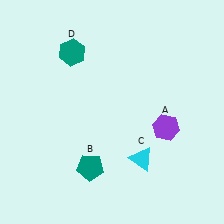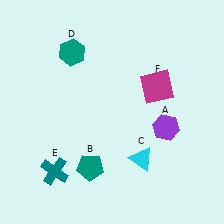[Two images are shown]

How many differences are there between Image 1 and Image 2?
There are 2 differences between the two images.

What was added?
A teal cross (E), a magenta square (F) were added in Image 2.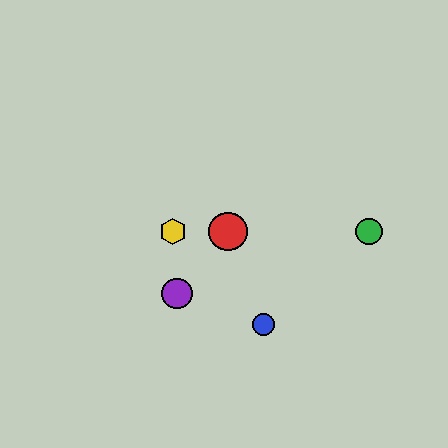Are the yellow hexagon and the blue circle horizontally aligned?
No, the yellow hexagon is at y≈232 and the blue circle is at y≈325.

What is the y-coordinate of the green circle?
The green circle is at y≈232.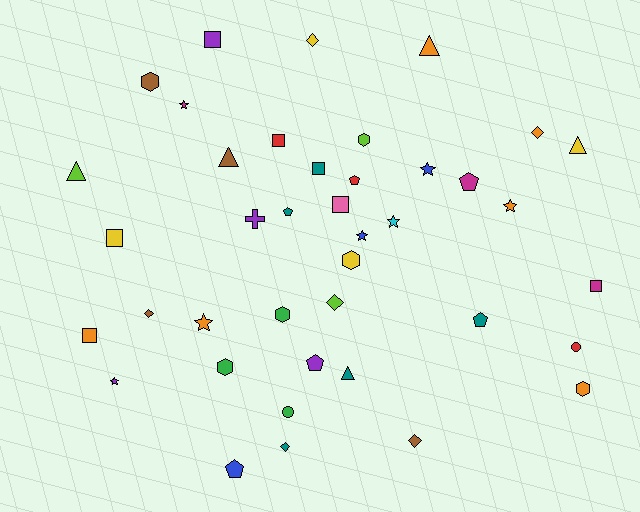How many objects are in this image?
There are 40 objects.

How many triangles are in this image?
There are 5 triangles.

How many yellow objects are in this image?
There are 4 yellow objects.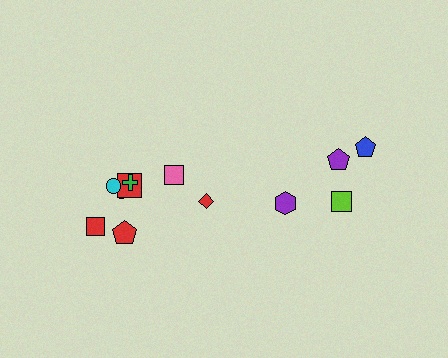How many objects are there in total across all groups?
There are 12 objects.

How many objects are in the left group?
There are 8 objects.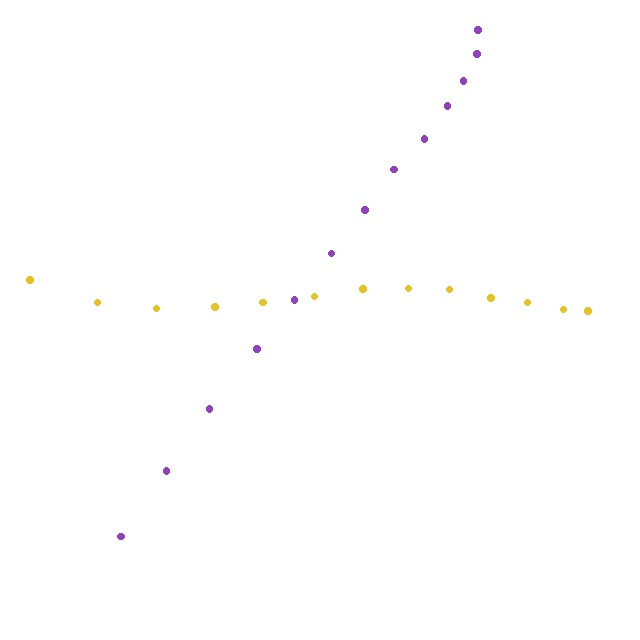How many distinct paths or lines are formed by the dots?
There are 2 distinct paths.